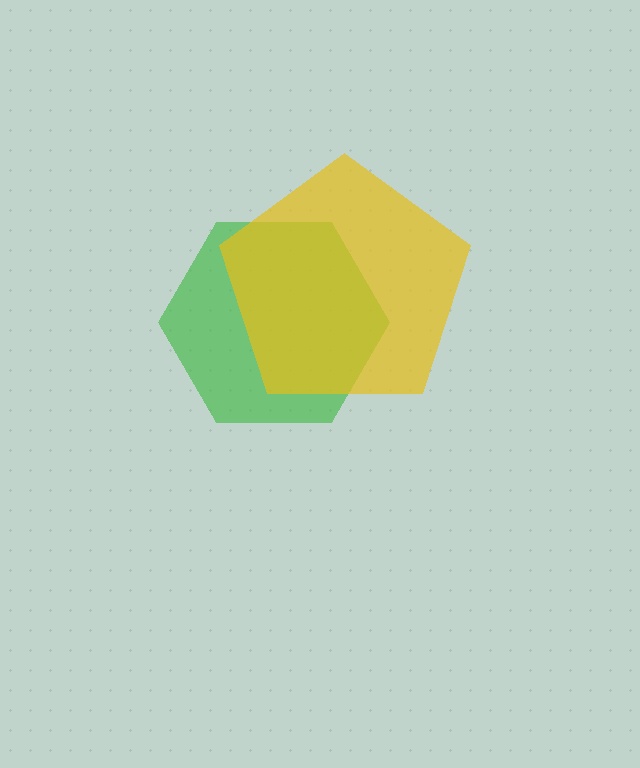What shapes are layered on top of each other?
The layered shapes are: a green hexagon, a yellow pentagon.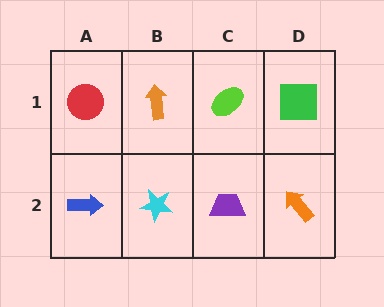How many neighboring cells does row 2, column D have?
2.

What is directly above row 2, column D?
A green square.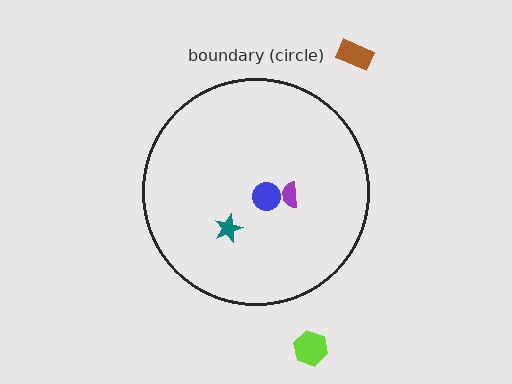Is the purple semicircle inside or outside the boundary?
Inside.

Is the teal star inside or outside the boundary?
Inside.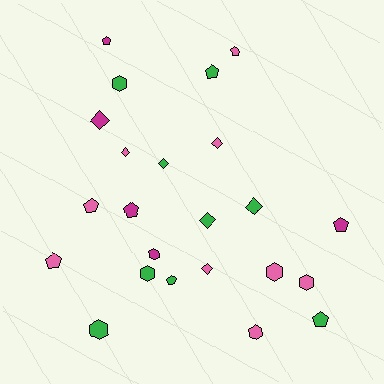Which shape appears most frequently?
Pentagon, with 9 objects.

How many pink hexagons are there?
There are 3 pink hexagons.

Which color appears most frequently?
Pink, with 9 objects.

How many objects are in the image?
There are 23 objects.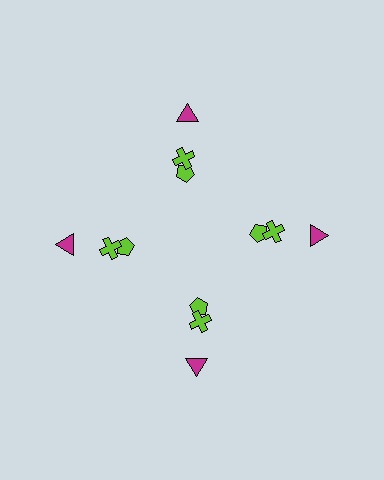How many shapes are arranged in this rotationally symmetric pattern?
There are 12 shapes, arranged in 4 groups of 3.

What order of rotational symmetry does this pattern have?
This pattern has 4-fold rotational symmetry.